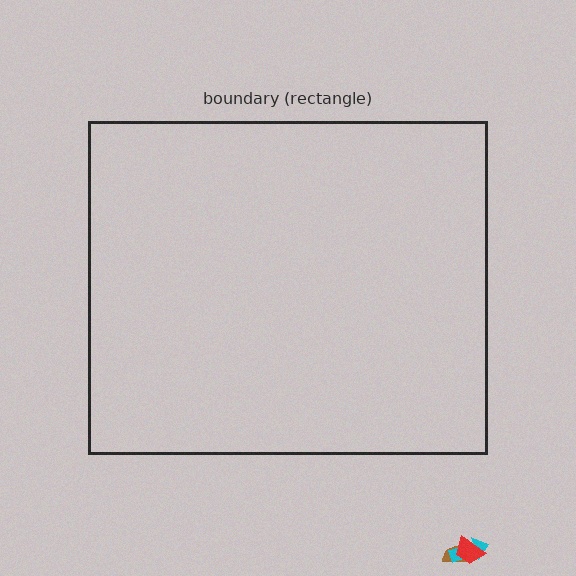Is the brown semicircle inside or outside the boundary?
Outside.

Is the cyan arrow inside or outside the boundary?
Outside.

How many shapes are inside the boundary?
0 inside, 3 outside.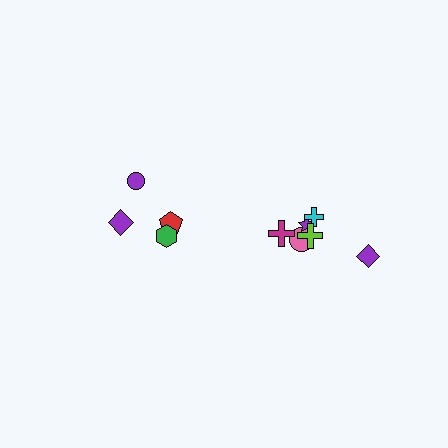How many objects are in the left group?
There are 4 objects.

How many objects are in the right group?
There are 6 objects.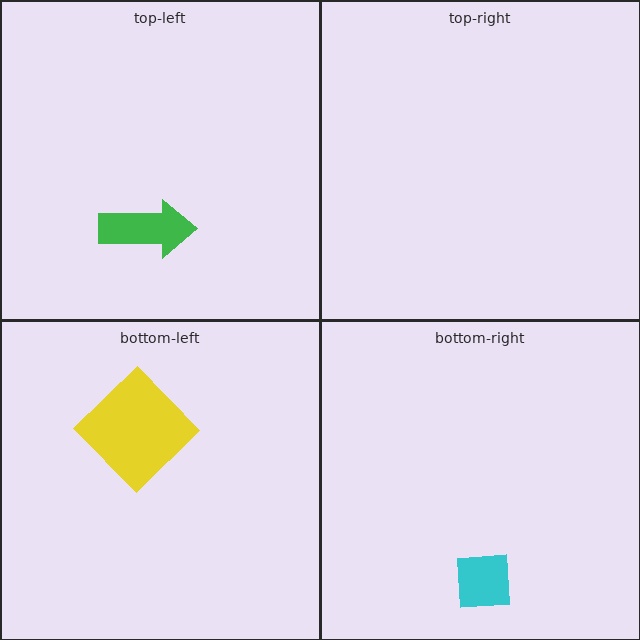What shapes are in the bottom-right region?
The cyan square.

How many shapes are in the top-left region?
1.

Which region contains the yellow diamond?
The bottom-left region.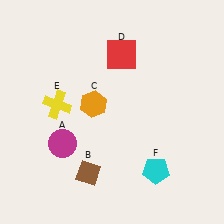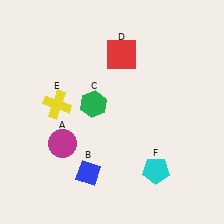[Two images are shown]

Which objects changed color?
B changed from brown to blue. C changed from orange to green.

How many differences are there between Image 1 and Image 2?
There are 2 differences between the two images.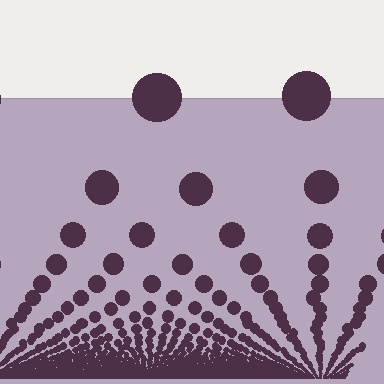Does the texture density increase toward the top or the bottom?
Density increases toward the bottom.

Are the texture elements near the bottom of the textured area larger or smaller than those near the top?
Smaller. The gradient is inverted — elements near the bottom are smaller and denser.